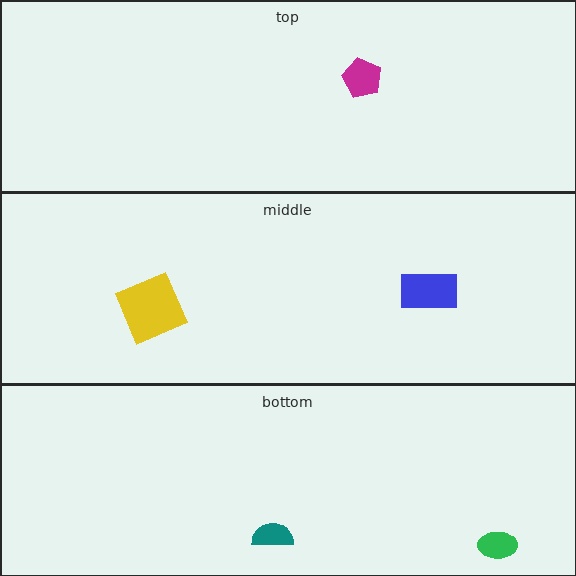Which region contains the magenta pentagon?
The top region.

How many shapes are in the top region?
1.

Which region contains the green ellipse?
The bottom region.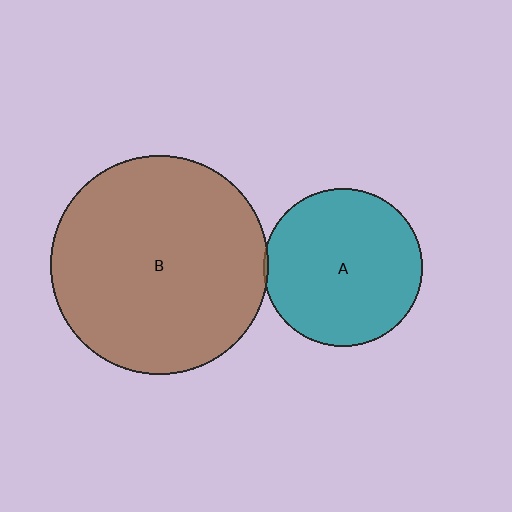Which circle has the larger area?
Circle B (brown).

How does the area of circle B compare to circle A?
Approximately 1.9 times.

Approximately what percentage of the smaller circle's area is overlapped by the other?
Approximately 5%.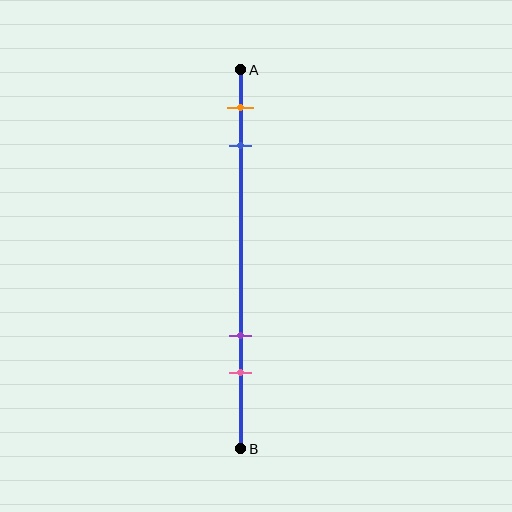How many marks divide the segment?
There are 4 marks dividing the segment.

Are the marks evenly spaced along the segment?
No, the marks are not evenly spaced.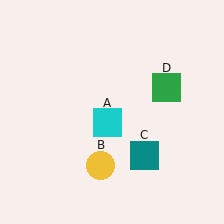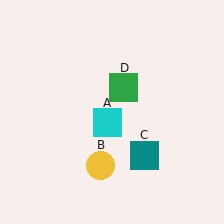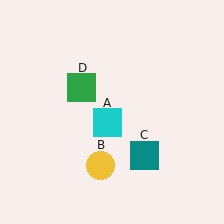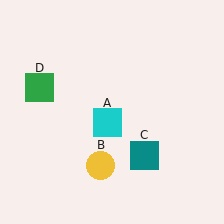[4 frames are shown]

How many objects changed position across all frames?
1 object changed position: green square (object D).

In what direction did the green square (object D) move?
The green square (object D) moved left.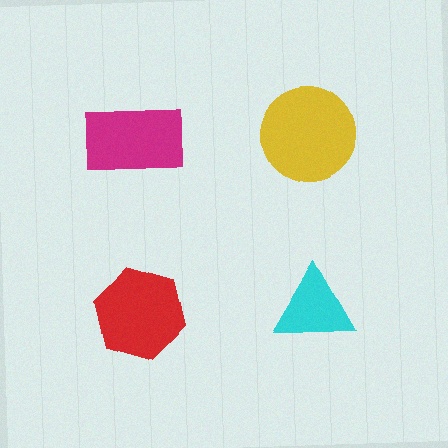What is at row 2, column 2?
A cyan triangle.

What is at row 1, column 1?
A magenta rectangle.